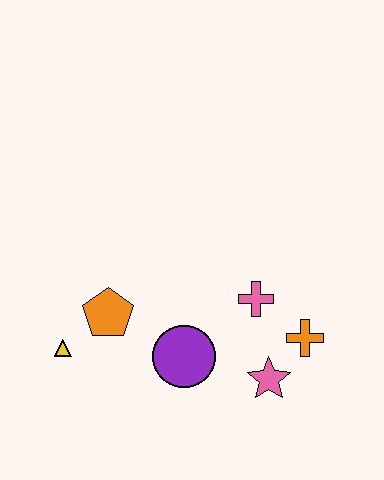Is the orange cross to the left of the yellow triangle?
No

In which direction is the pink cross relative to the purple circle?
The pink cross is to the right of the purple circle.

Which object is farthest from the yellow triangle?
The orange cross is farthest from the yellow triangle.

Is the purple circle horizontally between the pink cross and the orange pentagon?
Yes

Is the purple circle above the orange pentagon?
No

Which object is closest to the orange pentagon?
The yellow triangle is closest to the orange pentagon.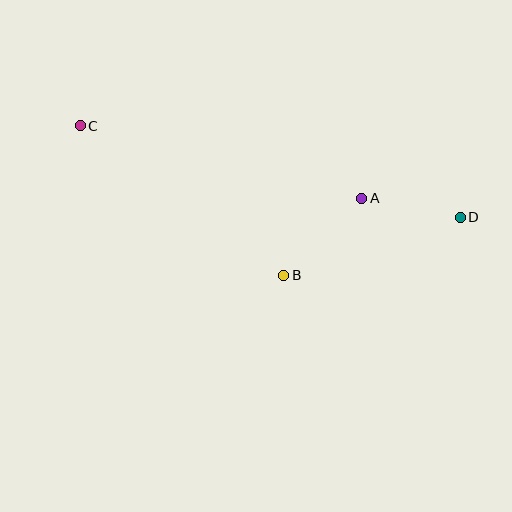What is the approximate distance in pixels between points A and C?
The distance between A and C is approximately 290 pixels.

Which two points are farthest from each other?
Points C and D are farthest from each other.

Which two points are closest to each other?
Points A and D are closest to each other.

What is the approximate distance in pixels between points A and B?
The distance between A and B is approximately 109 pixels.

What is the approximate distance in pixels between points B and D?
The distance between B and D is approximately 185 pixels.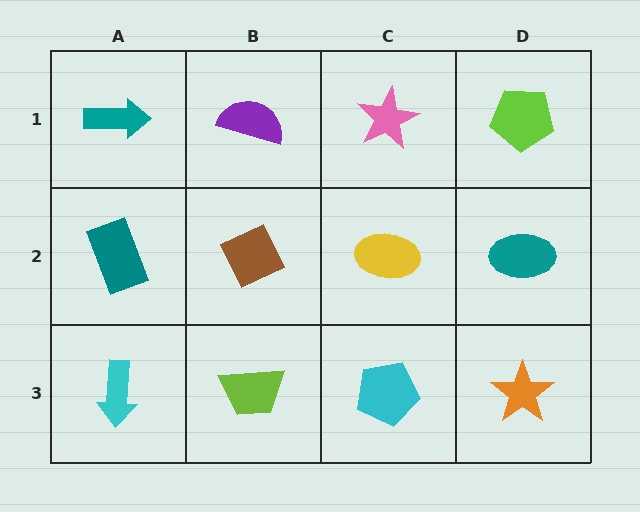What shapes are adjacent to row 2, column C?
A pink star (row 1, column C), a cyan pentagon (row 3, column C), a brown diamond (row 2, column B), a teal ellipse (row 2, column D).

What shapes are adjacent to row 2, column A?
A teal arrow (row 1, column A), a cyan arrow (row 3, column A), a brown diamond (row 2, column B).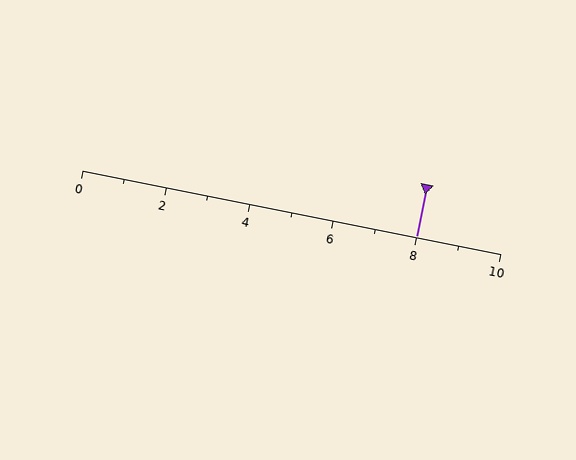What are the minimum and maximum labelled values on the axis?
The axis runs from 0 to 10.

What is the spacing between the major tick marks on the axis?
The major ticks are spaced 2 apart.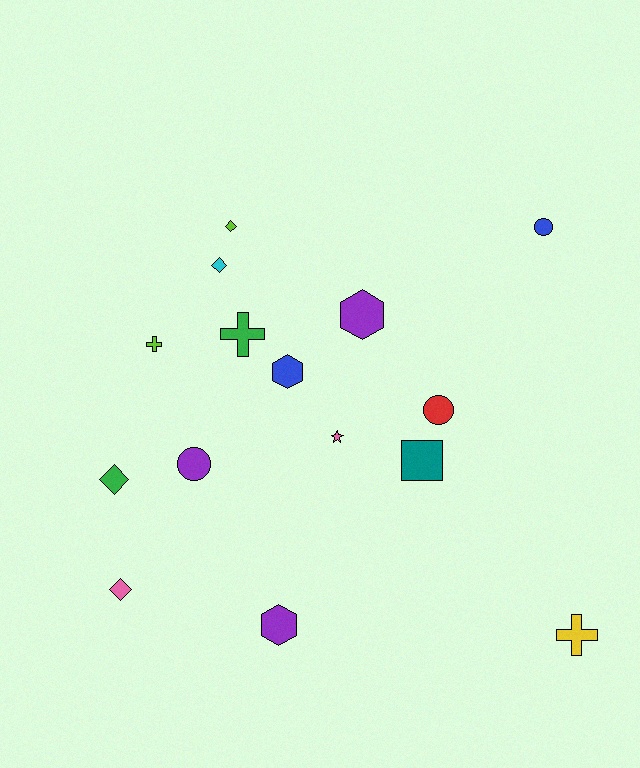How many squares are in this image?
There is 1 square.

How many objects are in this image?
There are 15 objects.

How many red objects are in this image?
There is 1 red object.